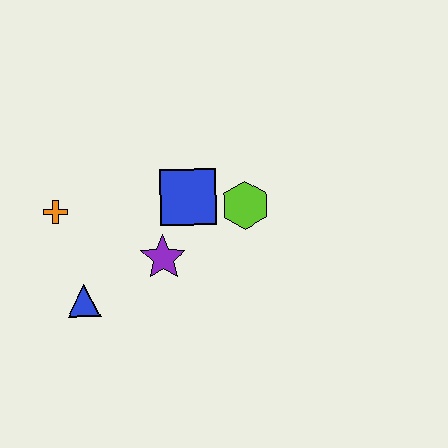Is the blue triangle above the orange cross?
No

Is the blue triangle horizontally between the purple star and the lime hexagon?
No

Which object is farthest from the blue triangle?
The lime hexagon is farthest from the blue triangle.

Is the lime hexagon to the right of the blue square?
Yes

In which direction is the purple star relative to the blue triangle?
The purple star is to the right of the blue triangle.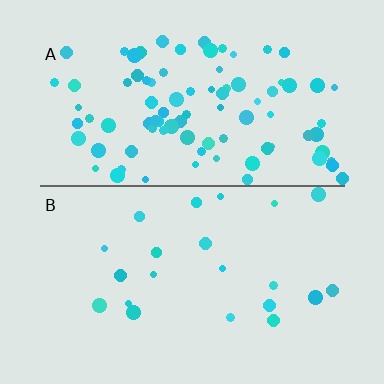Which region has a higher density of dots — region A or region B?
A (the top).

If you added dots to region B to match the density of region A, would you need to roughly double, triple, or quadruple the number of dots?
Approximately quadruple.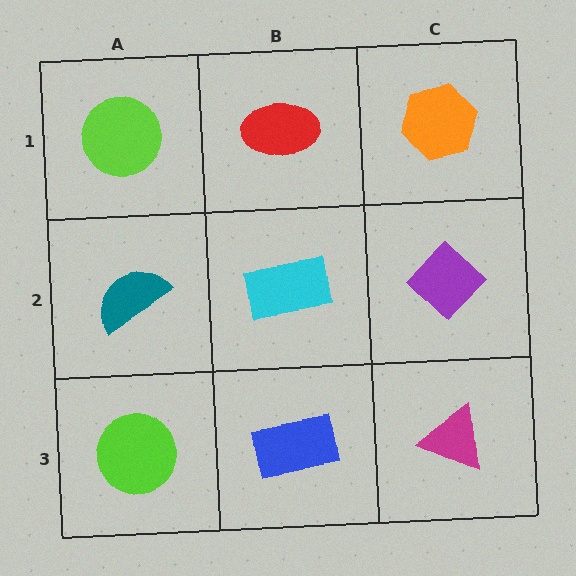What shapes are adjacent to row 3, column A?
A teal semicircle (row 2, column A), a blue rectangle (row 3, column B).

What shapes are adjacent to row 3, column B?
A cyan rectangle (row 2, column B), a lime circle (row 3, column A), a magenta triangle (row 3, column C).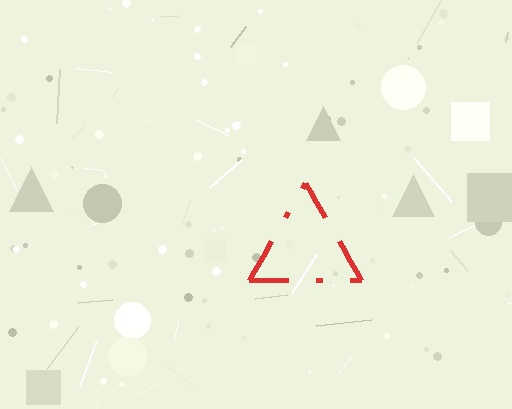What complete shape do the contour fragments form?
The contour fragments form a triangle.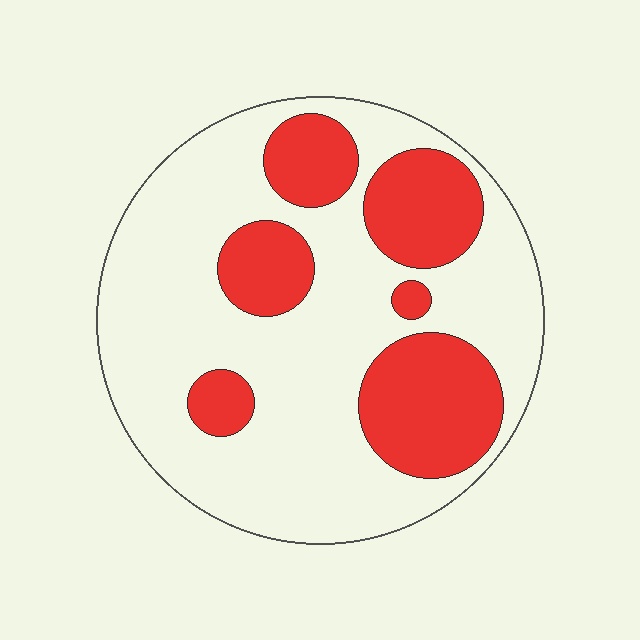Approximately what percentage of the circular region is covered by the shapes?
Approximately 30%.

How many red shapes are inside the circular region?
6.